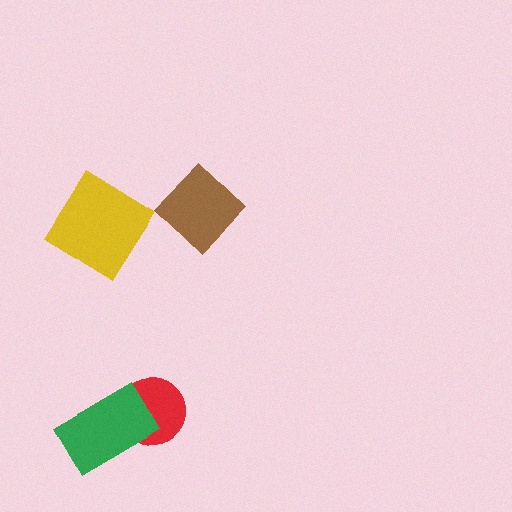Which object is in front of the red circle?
The green rectangle is in front of the red circle.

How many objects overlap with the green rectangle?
1 object overlaps with the green rectangle.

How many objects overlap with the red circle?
1 object overlaps with the red circle.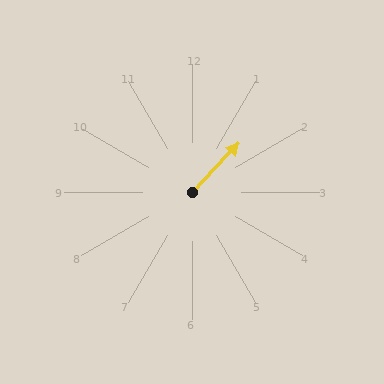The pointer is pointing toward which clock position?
Roughly 1 o'clock.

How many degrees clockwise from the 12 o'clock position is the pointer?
Approximately 44 degrees.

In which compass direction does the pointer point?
Northeast.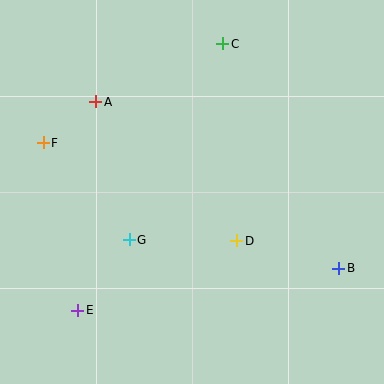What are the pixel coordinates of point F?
Point F is at (43, 143).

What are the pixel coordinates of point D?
Point D is at (237, 241).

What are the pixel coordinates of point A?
Point A is at (96, 102).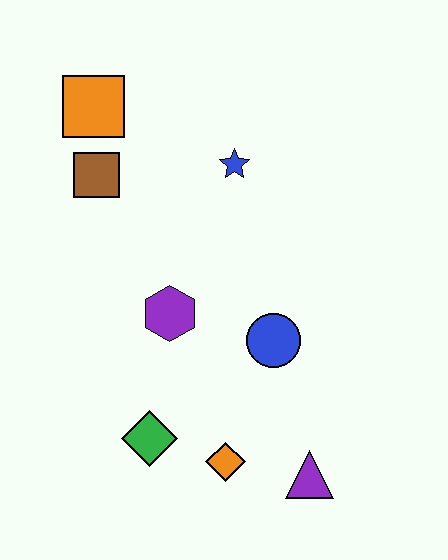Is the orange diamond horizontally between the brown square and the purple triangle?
Yes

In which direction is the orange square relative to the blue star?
The orange square is to the left of the blue star.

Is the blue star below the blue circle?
No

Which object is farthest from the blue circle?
The orange square is farthest from the blue circle.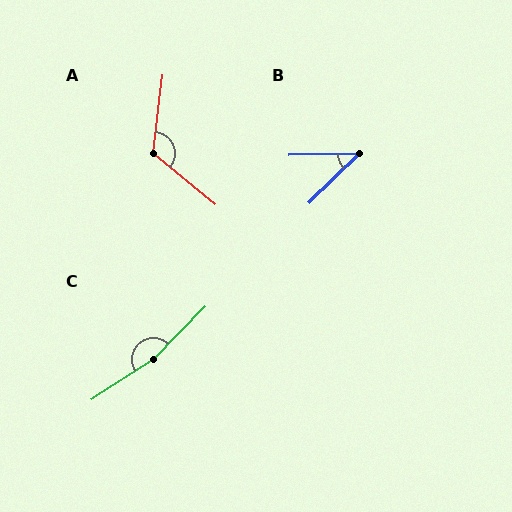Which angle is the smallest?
B, at approximately 43 degrees.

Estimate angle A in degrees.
Approximately 122 degrees.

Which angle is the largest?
C, at approximately 167 degrees.